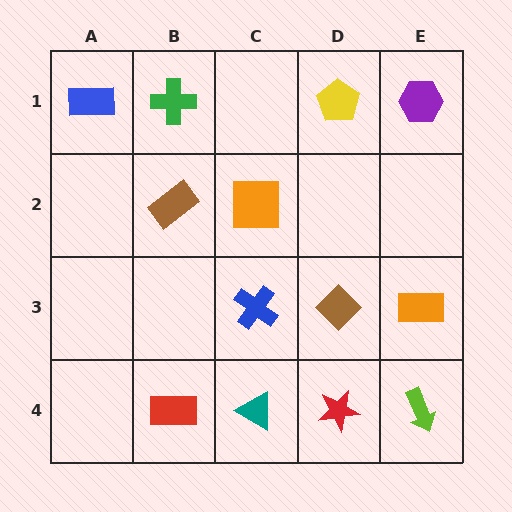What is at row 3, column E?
An orange rectangle.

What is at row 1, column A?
A blue rectangle.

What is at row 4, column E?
A lime arrow.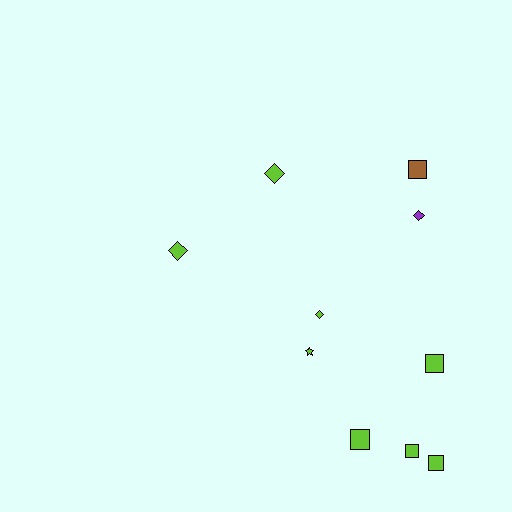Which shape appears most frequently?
Square, with 5 objects.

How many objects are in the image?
There are 10 objects.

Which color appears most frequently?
Lime, with 8 objects.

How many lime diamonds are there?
There are 3 lime diamonds.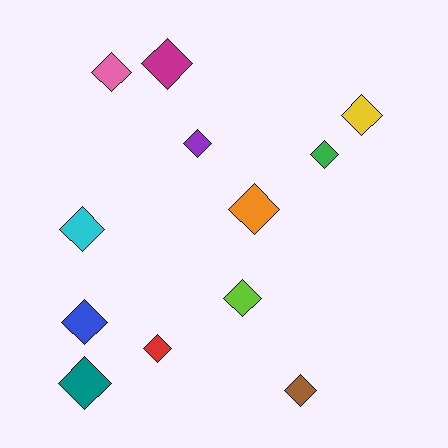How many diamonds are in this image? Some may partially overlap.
There are 12 diamonds.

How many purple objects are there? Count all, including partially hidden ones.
There is 1 purple object.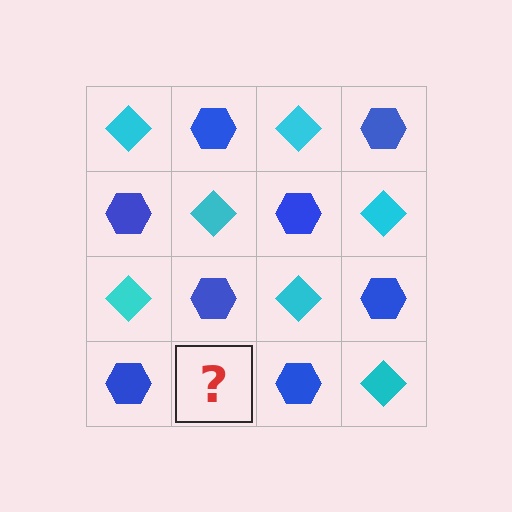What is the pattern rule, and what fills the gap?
The rule is that it alternates cyan diamond and blue hexagon in a checkerboard pattern. The gap should be filled with a cyan diamond.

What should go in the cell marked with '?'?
The missing cell should contain a cyan diamond.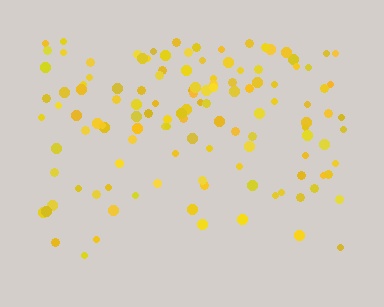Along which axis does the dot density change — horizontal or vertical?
Vertical.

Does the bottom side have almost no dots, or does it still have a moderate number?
Still a moderate number, just noticeably fewer than the top.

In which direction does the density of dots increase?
From bottom to top, with the top side densest.